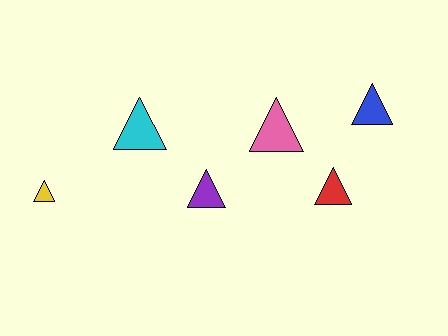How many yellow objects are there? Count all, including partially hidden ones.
There is 1 yellow object.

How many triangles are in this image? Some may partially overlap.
There are 6 triangles.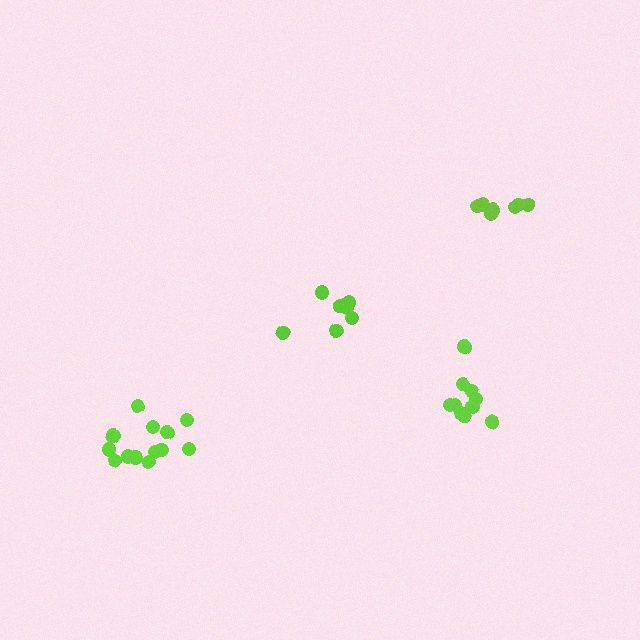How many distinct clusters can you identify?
There are 4 distinct clusters.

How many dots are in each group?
Group 1: 10 dots, Group 2: 13 dots, Group 3: 8 dots, Group 4: 7 dots (38 total).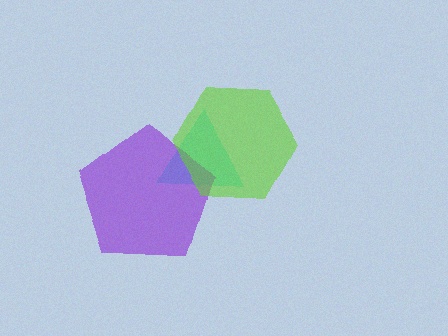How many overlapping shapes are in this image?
There are 3 overlapping shapes in the image.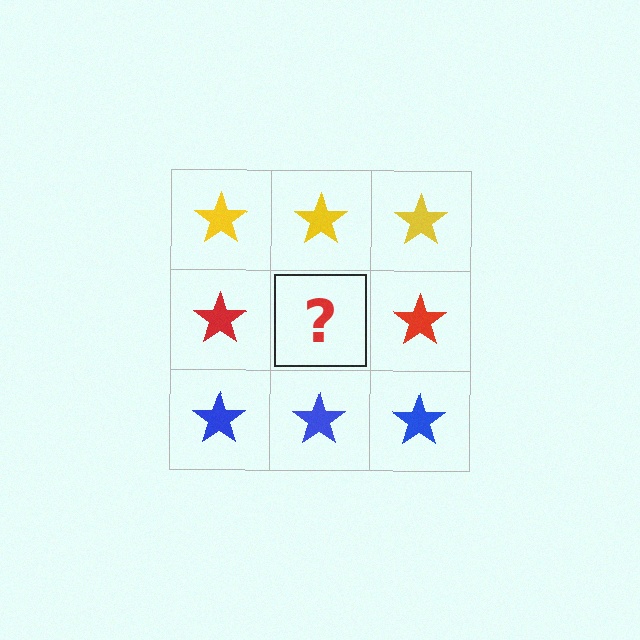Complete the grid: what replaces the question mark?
The question mark should be replaced with a red star.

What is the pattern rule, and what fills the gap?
The rule is that each row has a consistent color. The gap should be filled with a red star.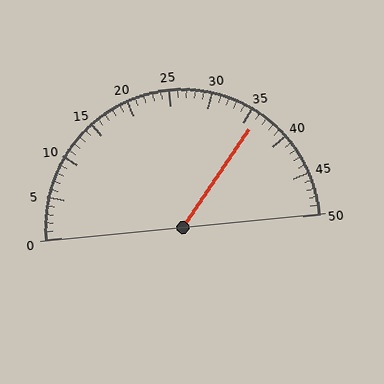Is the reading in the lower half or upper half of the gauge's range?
The reading is in the upper half of the range (0 to 50).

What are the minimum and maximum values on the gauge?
The gauge ranges from 0 to 50.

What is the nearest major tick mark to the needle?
The nearest major tick mark is 35.